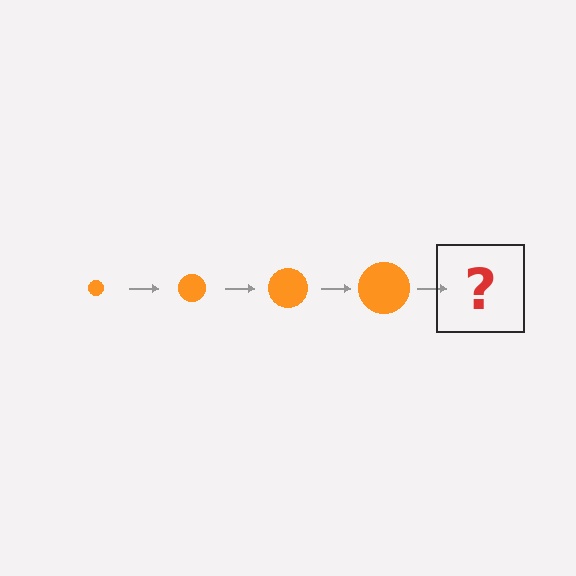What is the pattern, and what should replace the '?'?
The pattern is that the circle gets progressively larger each step. The '?' should be an orange circle, larger than the previous one.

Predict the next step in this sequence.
The next step is an orange circle, larger than the previous one.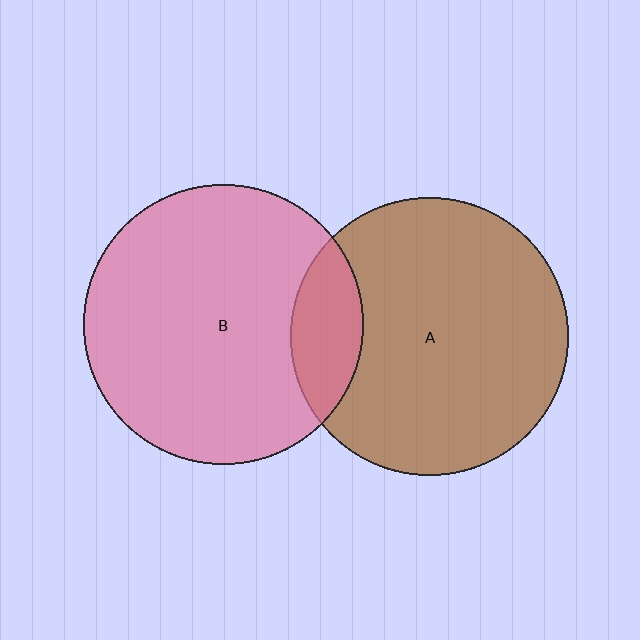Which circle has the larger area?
Circle B (pink).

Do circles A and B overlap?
Yes.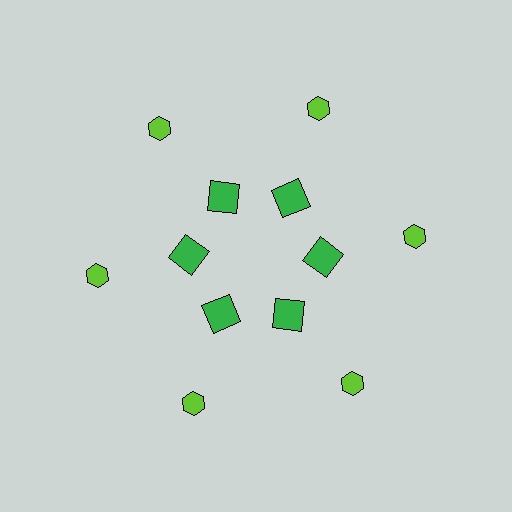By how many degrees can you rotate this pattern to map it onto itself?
The pattern maps onto itself every 60 degrees of rotation.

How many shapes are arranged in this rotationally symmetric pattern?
There are 12 shapes, arranged in 6 groups of 2.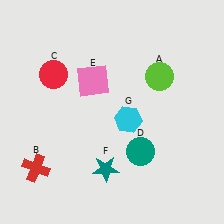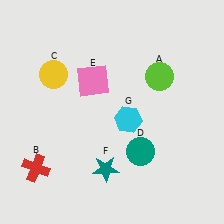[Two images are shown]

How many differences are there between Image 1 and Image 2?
There is 1 difference between the two images.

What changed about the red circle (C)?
In Image 1, C is red. In Image 2, it changed to yellow.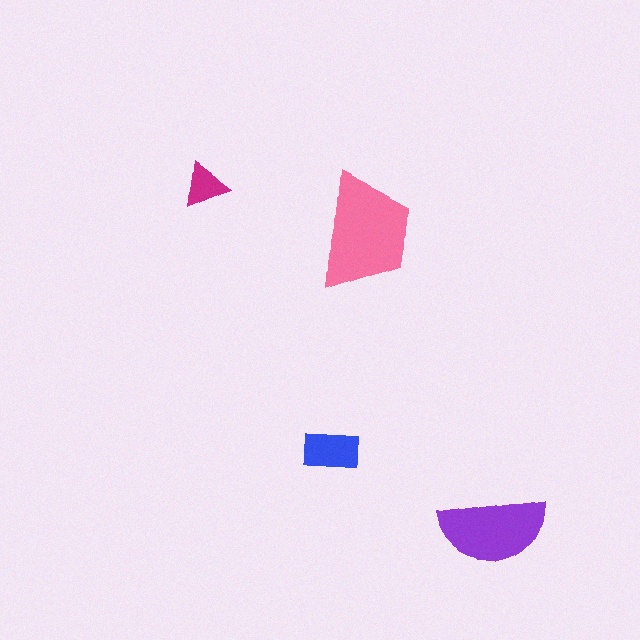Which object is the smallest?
The magenta triangle.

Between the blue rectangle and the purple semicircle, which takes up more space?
The purple semicircle.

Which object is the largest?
The pink trapezoid.